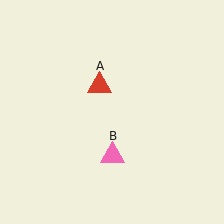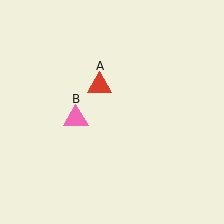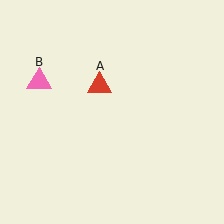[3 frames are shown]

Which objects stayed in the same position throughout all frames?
Red triangle (object A) remained stationary.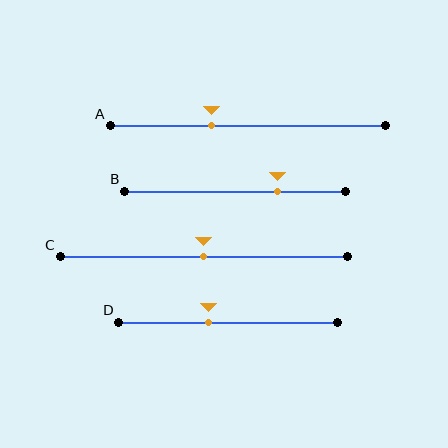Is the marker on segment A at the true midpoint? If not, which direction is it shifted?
No, the marker on segment A is shifted to the left by about 13% of the segment length.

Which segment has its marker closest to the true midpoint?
Segment C has its marker closest to the true midpoint.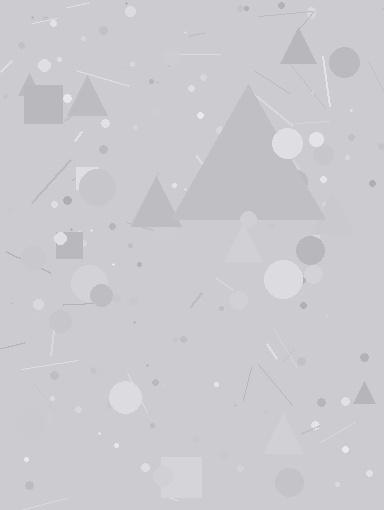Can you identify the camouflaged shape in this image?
The camouflaged shape is a triangle.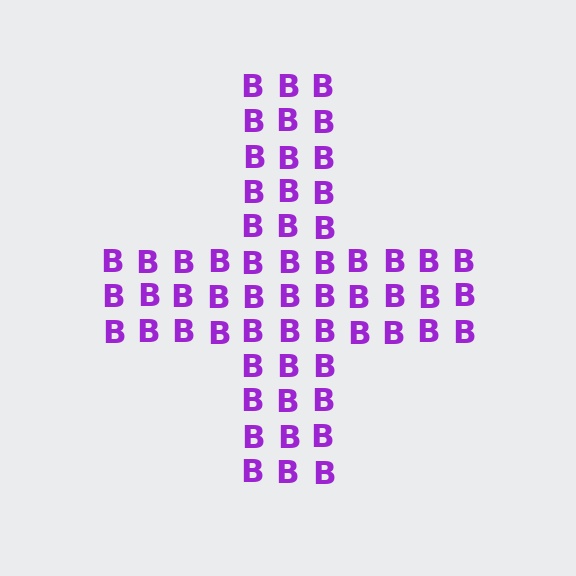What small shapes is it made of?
It is made of small letter B's.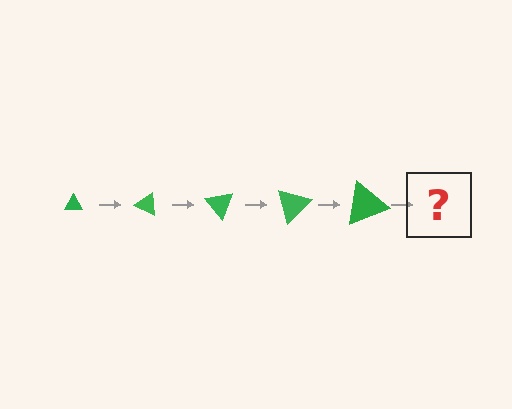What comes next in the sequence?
The next element should be a triangle, larger than the previous one and rotated 125 degrees from the start.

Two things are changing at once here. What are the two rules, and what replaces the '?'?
The two rules are that the triangle grows larger each step and it rotates 25 degrees each step. The '?' should be a triangle, larger than the previous one and rotated 125 degrees from the start.